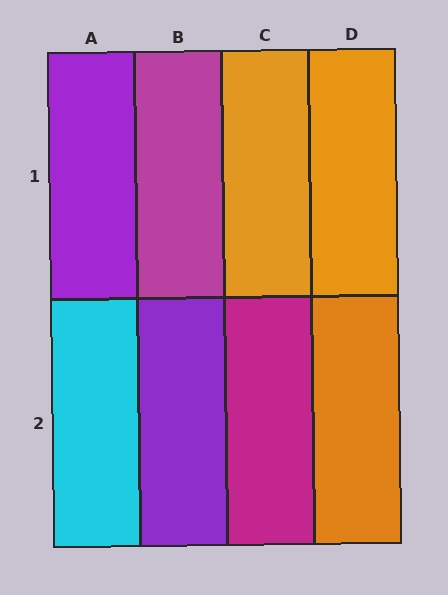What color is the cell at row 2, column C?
Magenta.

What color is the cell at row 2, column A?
Cyan.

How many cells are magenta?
2 cells are magenta.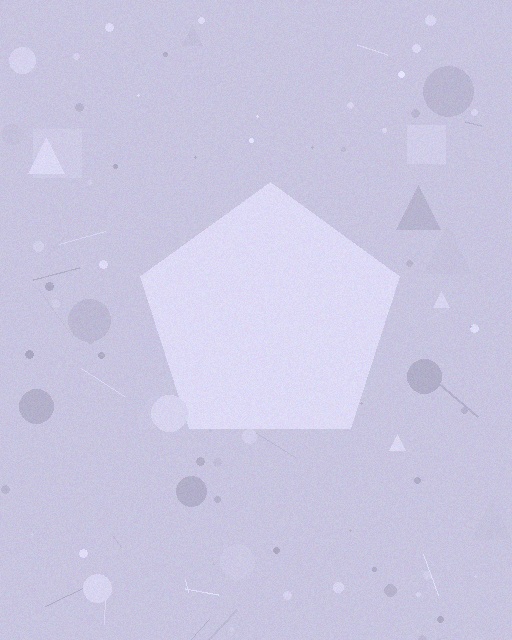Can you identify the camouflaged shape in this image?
The camouflaged shape is a pentagon.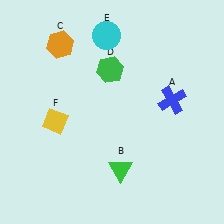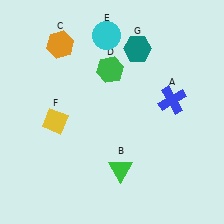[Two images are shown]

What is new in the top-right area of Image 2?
A teal hexagon (G) was added in the top-right area of Image 2.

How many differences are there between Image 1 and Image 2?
There is 1 difference between the two images.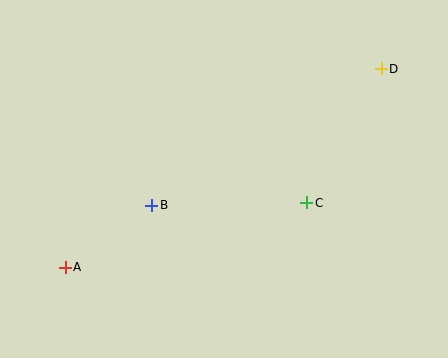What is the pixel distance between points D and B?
The distance between D and B is 267 pixels.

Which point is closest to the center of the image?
Point B at (152, 205) is closest to the center.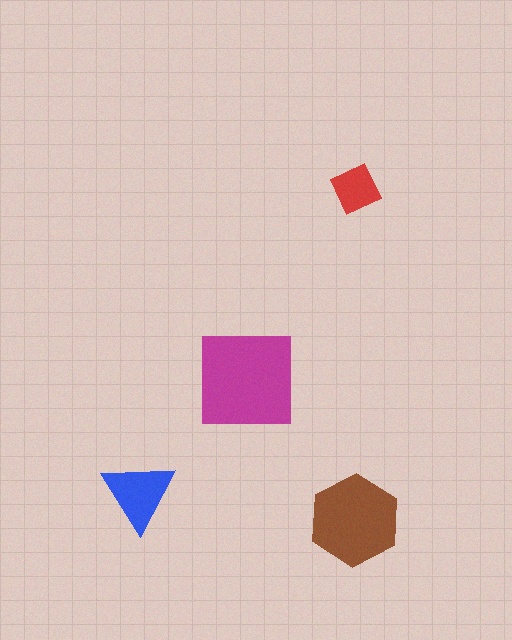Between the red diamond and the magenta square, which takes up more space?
The magenta square.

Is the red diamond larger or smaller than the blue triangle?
Smaller.